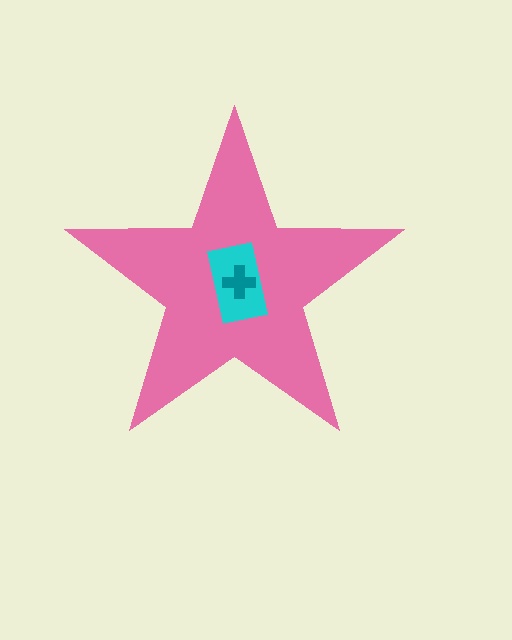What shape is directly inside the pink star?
The cyan rectangle.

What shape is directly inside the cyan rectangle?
The teal cross.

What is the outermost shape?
The pink star.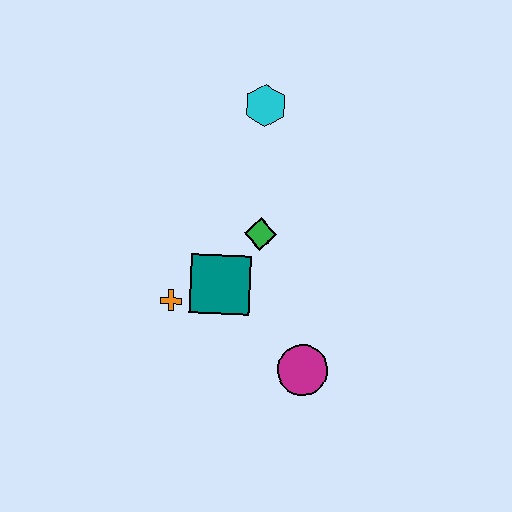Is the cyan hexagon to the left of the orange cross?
No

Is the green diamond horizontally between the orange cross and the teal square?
No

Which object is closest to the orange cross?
The teal square is closest to the orange cross.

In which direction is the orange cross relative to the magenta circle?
The orange cross is to the left of the magenta circle.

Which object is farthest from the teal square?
The cyan hexagon is farthest from the teal square.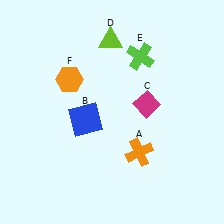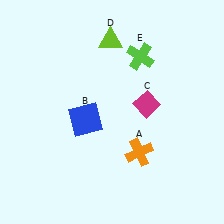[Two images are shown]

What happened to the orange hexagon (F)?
The orange hexagon (F) was removed in Image 2. It was in the top-left area of Image 1.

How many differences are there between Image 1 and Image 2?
There is 1 difference between the two images.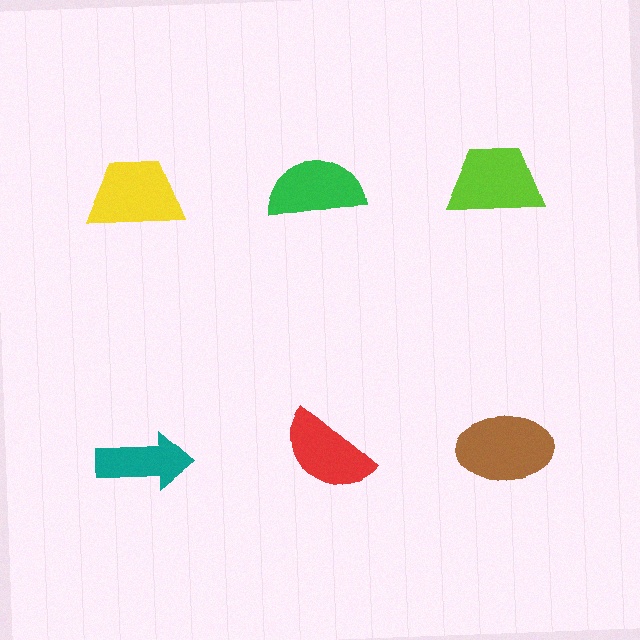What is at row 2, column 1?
A teal arrow.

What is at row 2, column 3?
A brown ellipse.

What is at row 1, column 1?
A yellow trapezoid.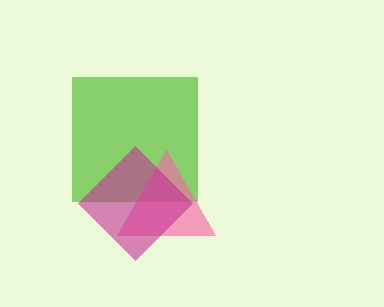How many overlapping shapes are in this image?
There are 3 overlapping shapes in the image.